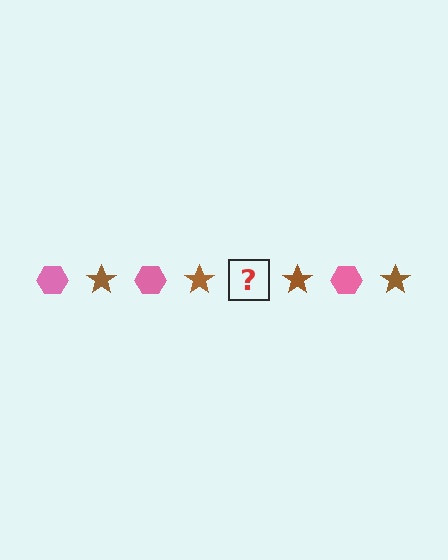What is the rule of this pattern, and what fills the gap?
The rule is that the pattern alternates between pink hexagon and brown star. The gap should be filled with a pink hexagon.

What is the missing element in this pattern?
The missing element is a pink hexagon.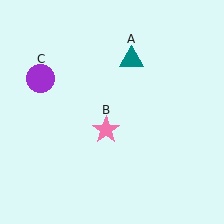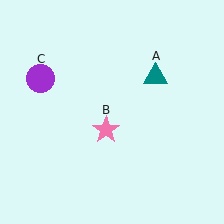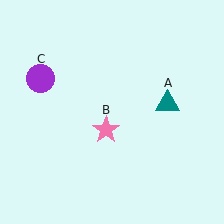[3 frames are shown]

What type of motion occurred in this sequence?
The teal triangle (object A) rotated clockwise around the center of the scene.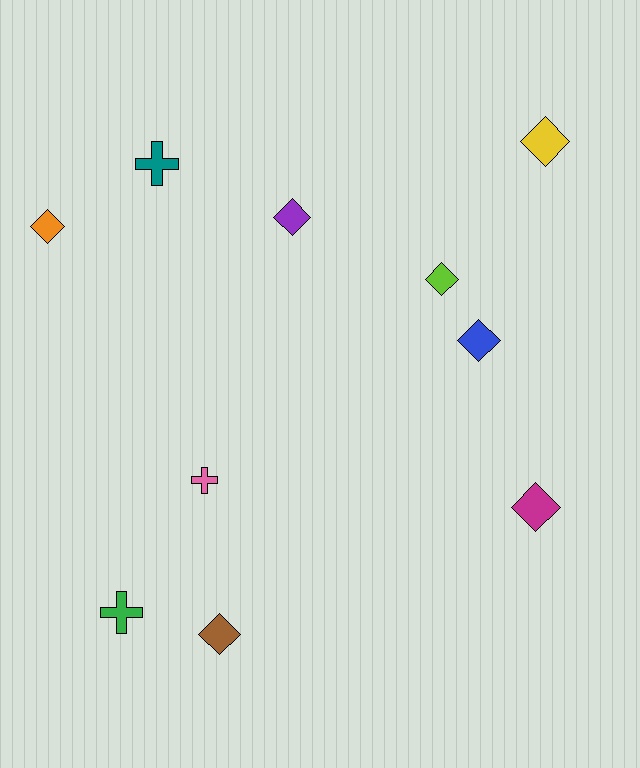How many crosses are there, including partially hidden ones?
There are 3 crosses.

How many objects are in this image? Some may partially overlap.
There are 10 objects.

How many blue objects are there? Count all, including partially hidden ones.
There is 1 blue object.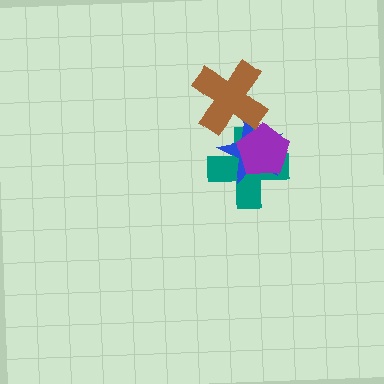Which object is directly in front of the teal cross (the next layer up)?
The blue star is directly in front of the teal cross.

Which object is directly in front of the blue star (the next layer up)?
The purple pentagon is directly in front of the blue star.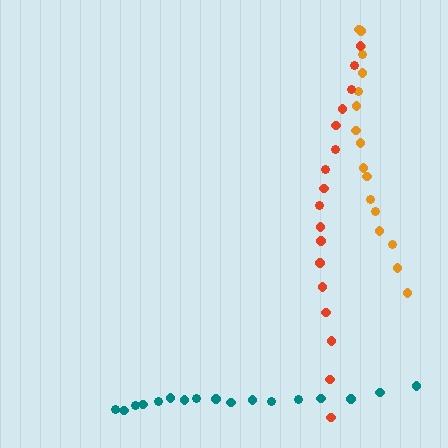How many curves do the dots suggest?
There are 3 distinct paths.